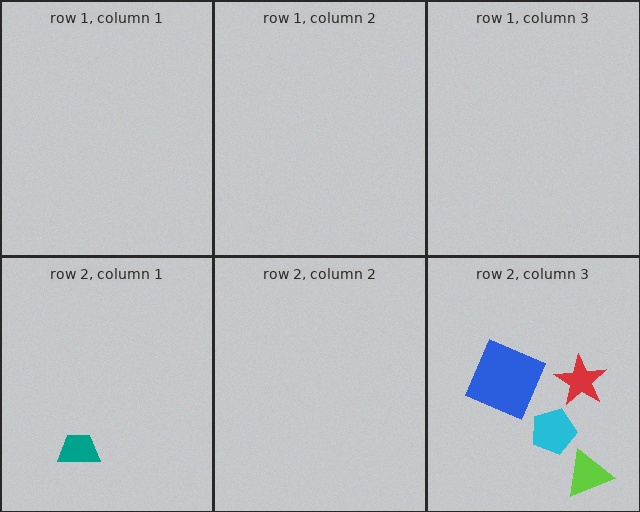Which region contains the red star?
The row 2, column 3 region.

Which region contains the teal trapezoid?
The row 2, column 1 region.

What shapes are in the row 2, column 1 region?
The teal trapezoid.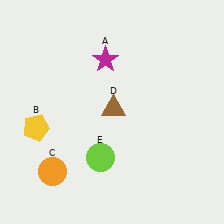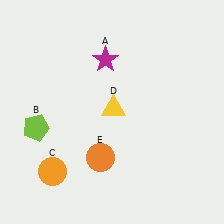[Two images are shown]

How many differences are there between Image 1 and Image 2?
There are 3 differences between the two images.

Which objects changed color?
B changed from yellow to lime. D changed from brown to yellow. E changed from lime to orange.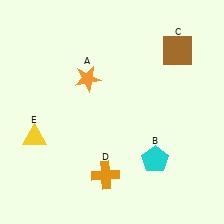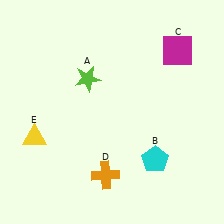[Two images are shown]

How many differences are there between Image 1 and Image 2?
There are 2 differences between the two images.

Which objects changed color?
A changed from orange to lime. C changed from brown to magenta.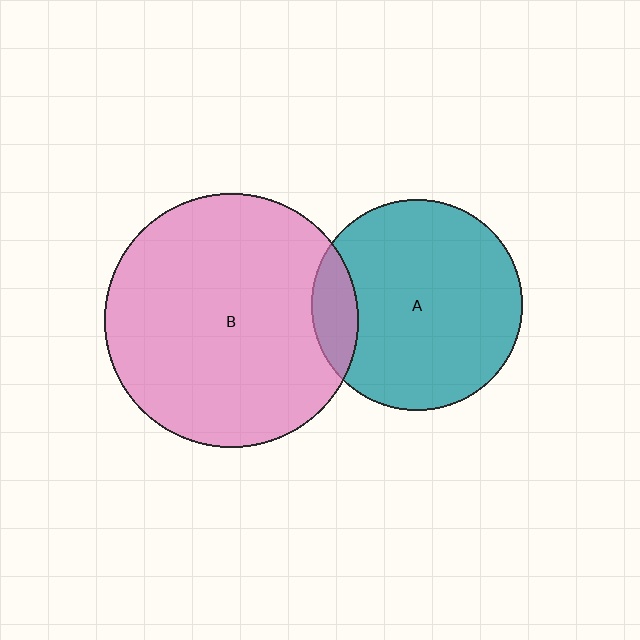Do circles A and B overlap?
Yes.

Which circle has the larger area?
Circle B (pink).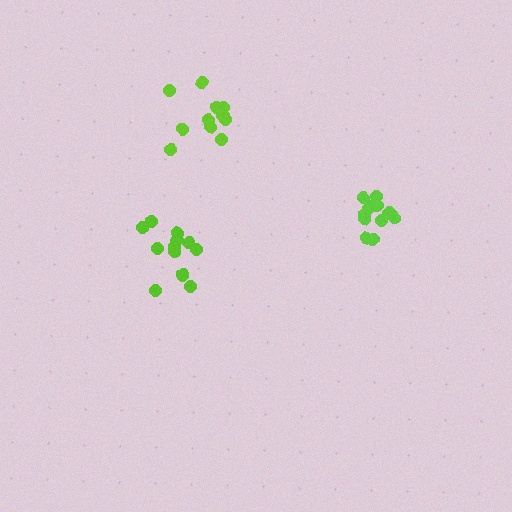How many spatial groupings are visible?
There are 3 spatial groupings.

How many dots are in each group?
Group 1: 11 dots, Group 2: 12 dots, Group 3: 13 dots (36 total).